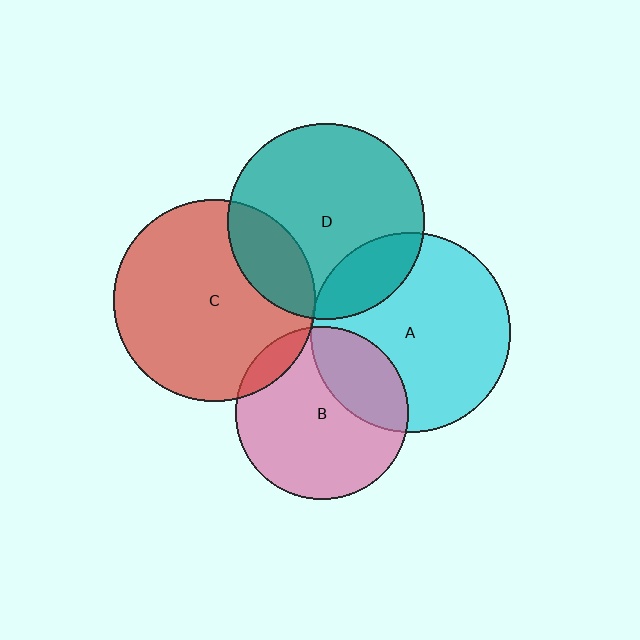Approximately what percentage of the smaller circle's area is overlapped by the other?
Approximately 20%.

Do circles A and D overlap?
Yes.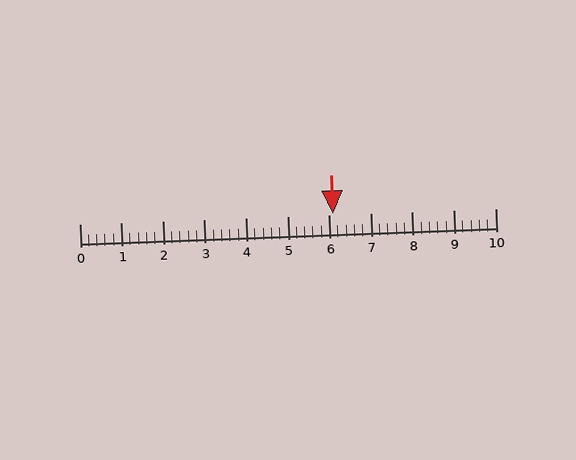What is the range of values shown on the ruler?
The ruler shows values from 0 to 10.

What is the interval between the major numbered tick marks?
The major tick marks are spaced 1 units apart.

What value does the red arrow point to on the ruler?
The red arrow points to approximately 6.1.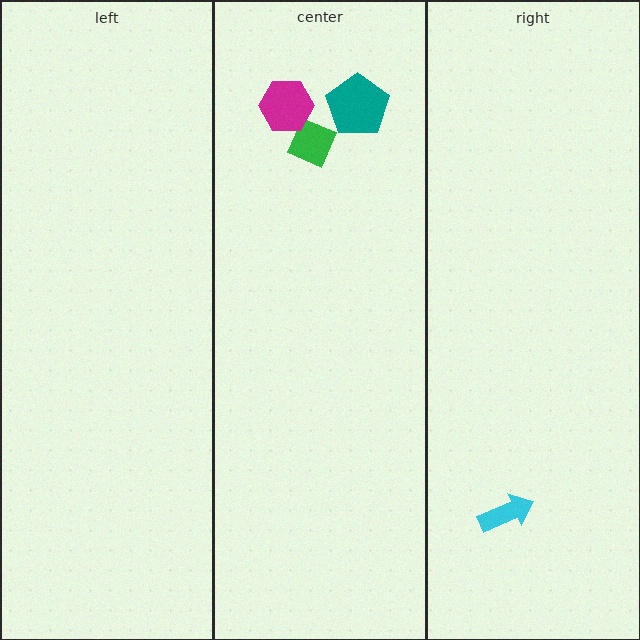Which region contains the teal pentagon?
The center region.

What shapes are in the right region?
The cyan arrow.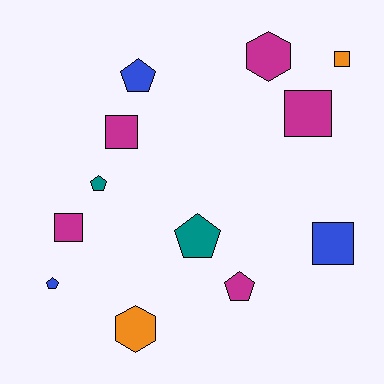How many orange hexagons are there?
There is 1 orange hexagon.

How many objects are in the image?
There are 12 objects.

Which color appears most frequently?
Magenta, with 5 objects.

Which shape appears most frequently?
Pentagon, with 5 objects.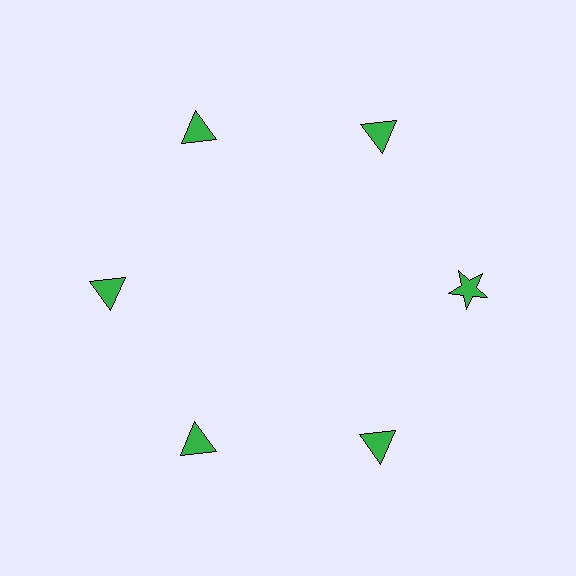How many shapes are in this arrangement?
There are 6 shapes arranged in a ring pattern.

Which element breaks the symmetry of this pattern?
The green star at roughly the 3 o'clock position breaks the symmetry. All other shapes are green triangles.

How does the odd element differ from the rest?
It has a different shape: star instead of triangle.